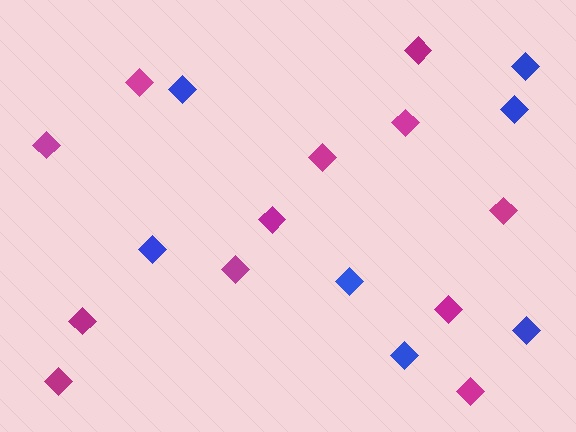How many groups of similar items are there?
There are 2 groups: one group of blue diamonds (7) and one group of magenta diamonds (12).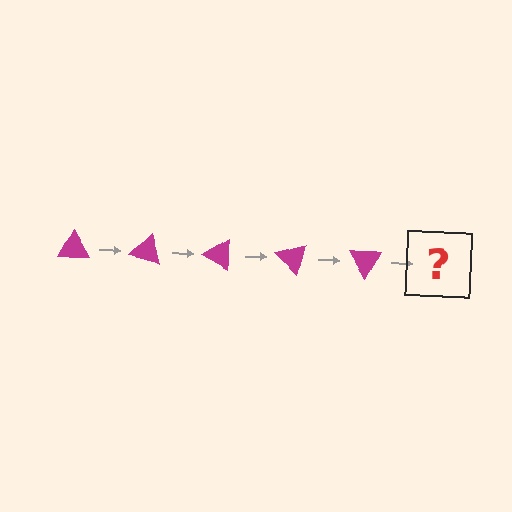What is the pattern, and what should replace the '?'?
The pattern is that the triangle rotates 15 degrees each step. The '?' should be a magenta triangle rotated 75 degrees.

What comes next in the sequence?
The next element should be a magenta triangle rotated 75 degrees.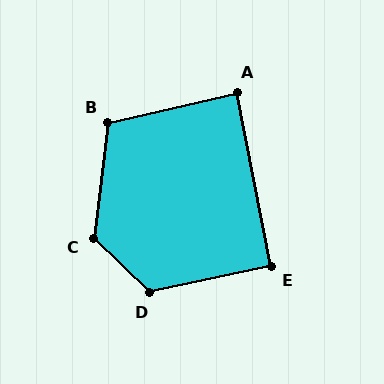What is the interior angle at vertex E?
Approximately 91 degrees (approximately right).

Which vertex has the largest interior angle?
C, at approximately 127 degrees.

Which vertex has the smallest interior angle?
A, at approximately 88 degrees.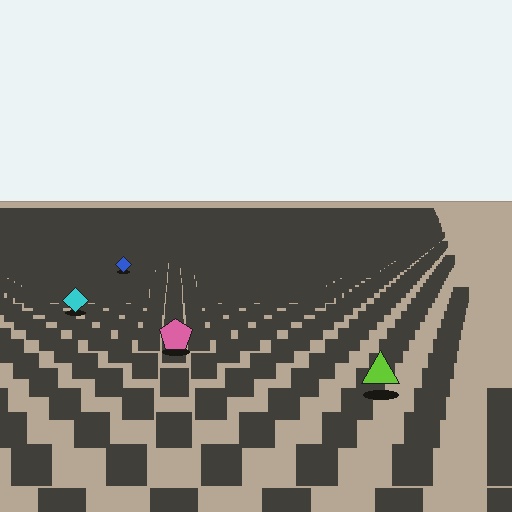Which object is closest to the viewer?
The lime triangle is closest. The texture marks near it are larger and more spread out.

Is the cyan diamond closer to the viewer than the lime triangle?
No. The lime triangle is closer — you can tell from the texture gradient: the ground texture is coarser near it.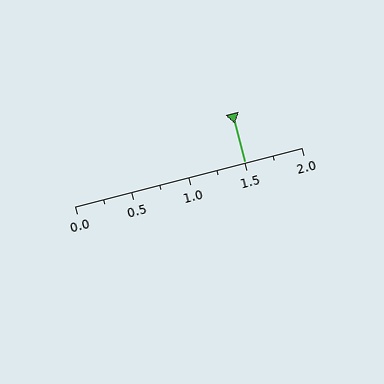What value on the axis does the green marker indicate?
The marker indicates approximately 1.5.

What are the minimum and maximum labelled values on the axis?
The axis runs from 0.0 to 2.0.